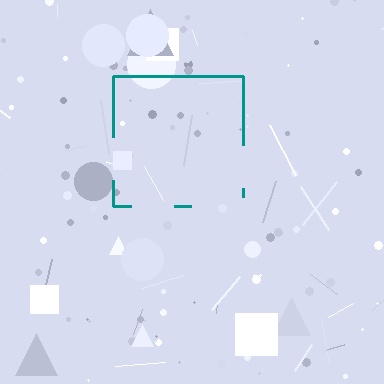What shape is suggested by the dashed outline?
The dashed outline suggests a square.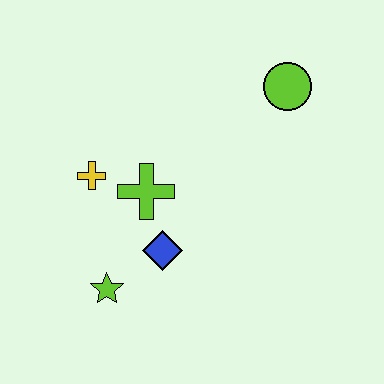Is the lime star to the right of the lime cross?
No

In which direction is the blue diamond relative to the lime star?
The blue diamond is to the right of the lime star.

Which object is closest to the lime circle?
The lime cross is closest to the lime circle.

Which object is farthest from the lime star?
The lime circle is farthest from the lime star.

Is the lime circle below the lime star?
No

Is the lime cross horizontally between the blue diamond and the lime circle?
No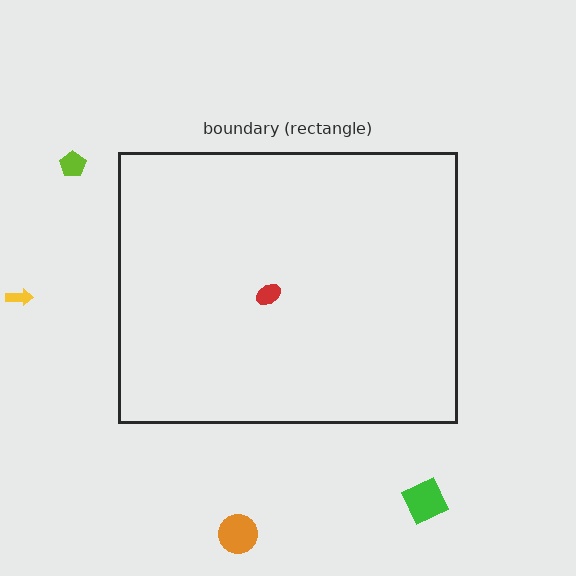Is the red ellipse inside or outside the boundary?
Inside.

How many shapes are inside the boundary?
1 inside, 4 outside.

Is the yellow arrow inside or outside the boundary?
Outside.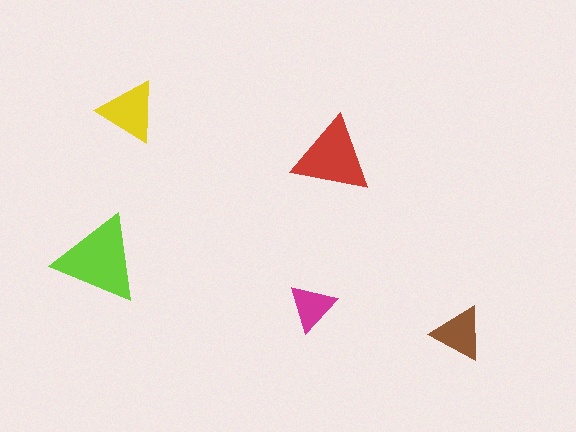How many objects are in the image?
There are 5 objects in the image.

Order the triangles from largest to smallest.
the lime one, the red one, the yellow one, the brown one, the magenta one.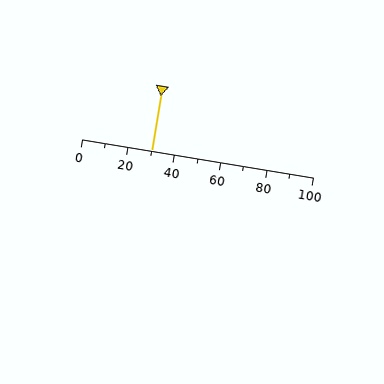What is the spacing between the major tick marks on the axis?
The major ticks are spaced 20 apart.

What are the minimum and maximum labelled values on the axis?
The axis runs from 0 to 100.